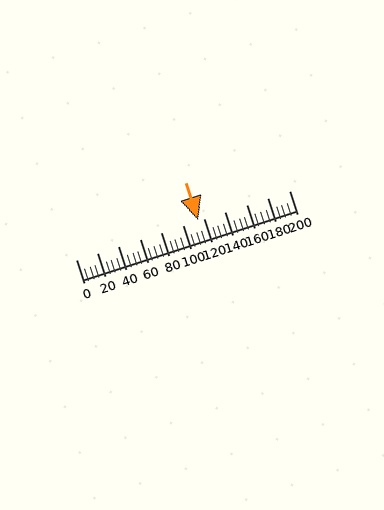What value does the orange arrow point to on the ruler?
The orange arrow points to approximately 115.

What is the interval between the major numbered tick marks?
The major tick marks are spaced 20 units apart.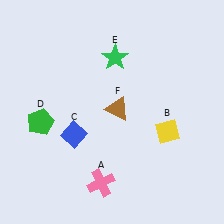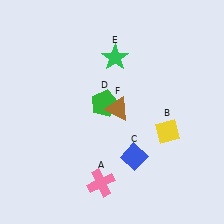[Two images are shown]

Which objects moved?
The objects that moved are: the blue diamond (C), the green pentagon (D).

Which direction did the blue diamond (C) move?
The blue diamond (C) moved right.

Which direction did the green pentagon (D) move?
The green pentagon (D) moved right.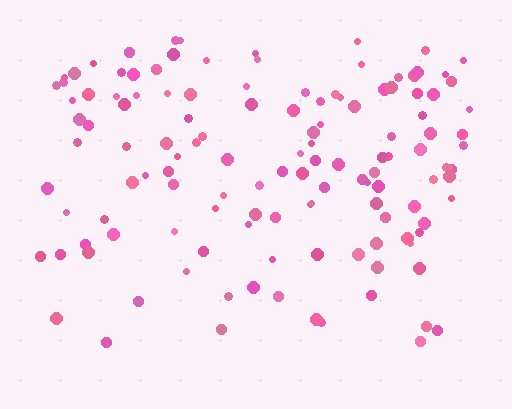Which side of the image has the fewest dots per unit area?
The bottom.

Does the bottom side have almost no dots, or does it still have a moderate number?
Still a moderate number, just noticeably fewer than the top.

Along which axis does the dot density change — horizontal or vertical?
Vertical.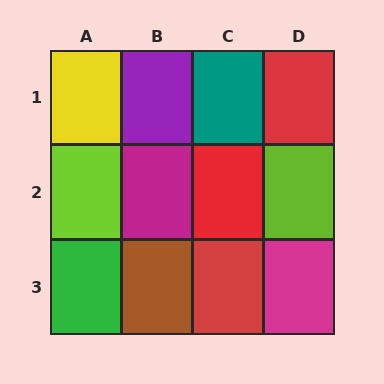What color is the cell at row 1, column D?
Red.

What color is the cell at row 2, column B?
Magenta.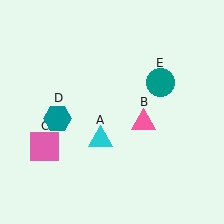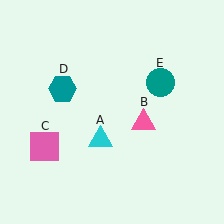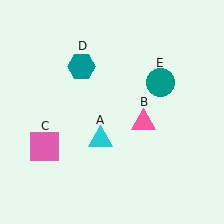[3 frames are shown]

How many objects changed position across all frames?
1 object changed position: teal hexagon (object D).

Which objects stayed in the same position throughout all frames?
Cyan triangle (object A) and pink triangle (object B) and pink square (object C) and teal circle (object E) remained stationary.